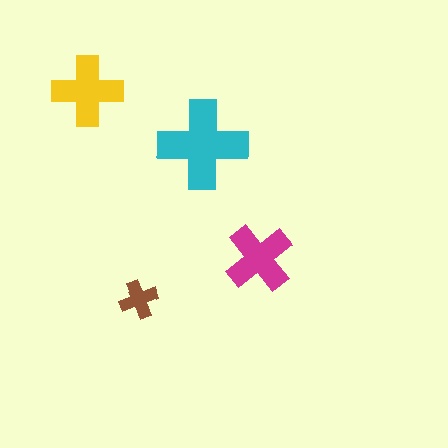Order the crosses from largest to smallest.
the cyan one, the yellow one, the magenta one, the brown one.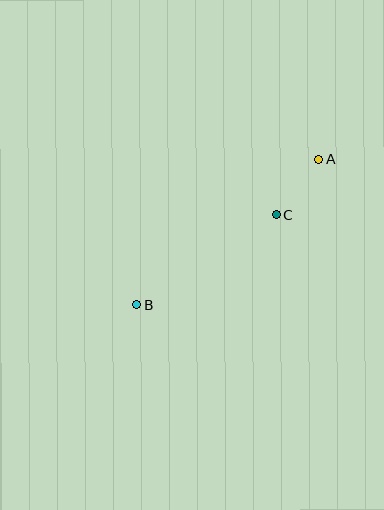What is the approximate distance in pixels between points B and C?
The distance between B and C is approximately 166 pixels.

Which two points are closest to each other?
Points A and C are closest to each other.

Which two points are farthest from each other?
Points A and B are farthest from each other.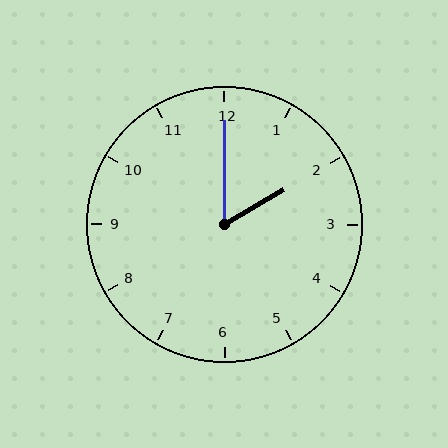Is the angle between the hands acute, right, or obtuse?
It is acute.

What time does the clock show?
2:00.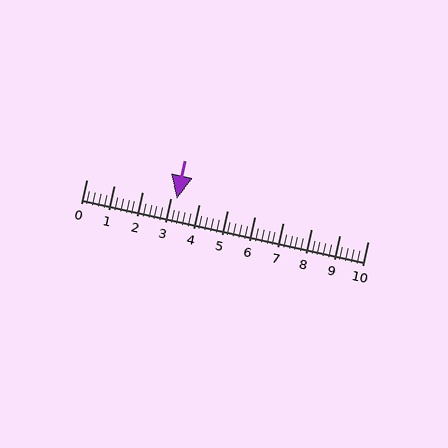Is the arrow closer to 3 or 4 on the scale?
The arrow is closer to 3.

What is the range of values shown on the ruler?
The ruler shows values from 0 to 10.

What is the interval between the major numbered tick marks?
The major tick marks are spaced 1 units apart.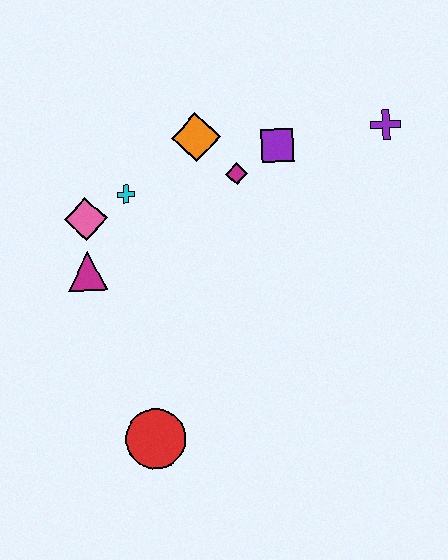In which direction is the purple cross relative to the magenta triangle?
The purple cross is to the right of the magenta triangle.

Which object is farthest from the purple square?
The red circle is farthest from the purple square.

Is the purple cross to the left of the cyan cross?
No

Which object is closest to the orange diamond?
The magenta diamond is closest to the orange diamond.